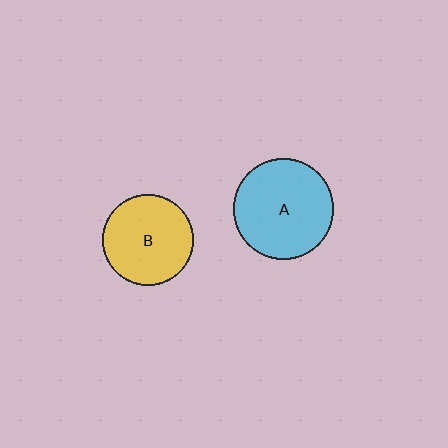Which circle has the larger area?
Circle A (cyan).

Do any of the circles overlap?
No, none of the circles overlap.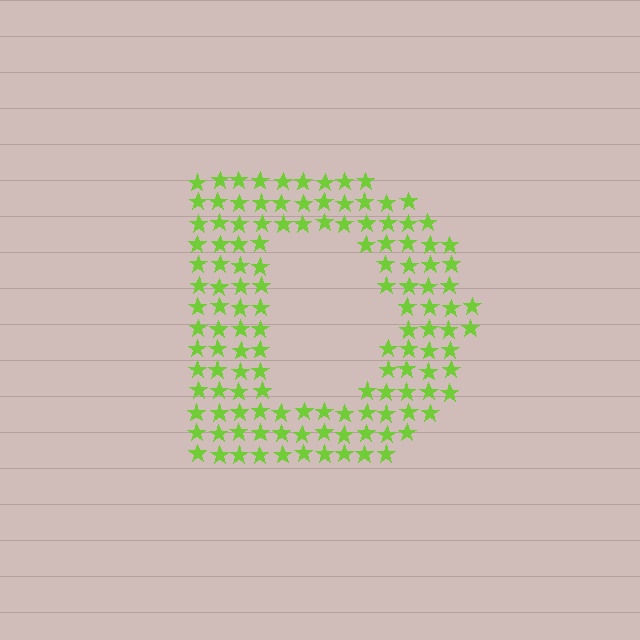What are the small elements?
The small elements are stars.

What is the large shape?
The large shape is the letter D.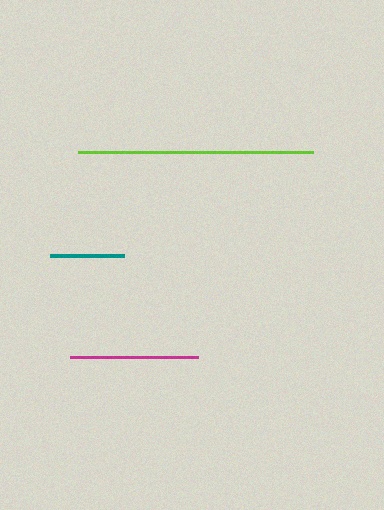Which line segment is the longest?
The lime line is the longest at approximately 234 pixels.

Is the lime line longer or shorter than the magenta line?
The lime line is longer than the magenta line.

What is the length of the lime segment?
The lime segment is approximately 234 pixels long.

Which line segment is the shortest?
The teal line is the shortest at approximately 74 pixels.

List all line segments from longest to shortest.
From longest to shortest: lime, magenta, teal.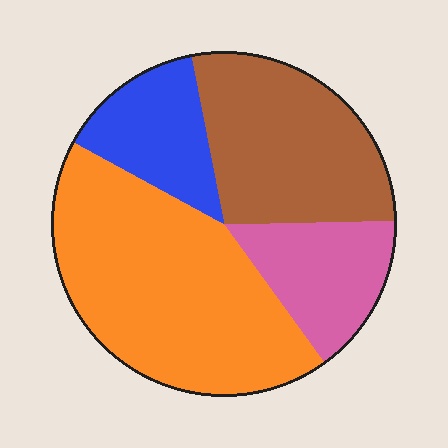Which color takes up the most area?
Orange, at roughly 45%.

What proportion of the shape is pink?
Pink takes up less than a sixth of the shape.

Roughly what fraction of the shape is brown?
Brown covers roughly 30% of the shape.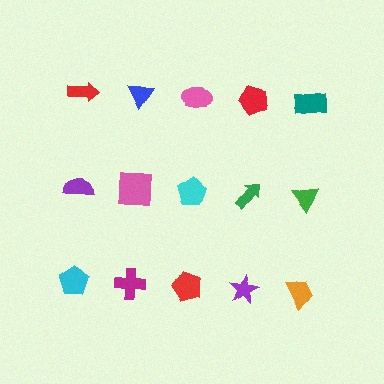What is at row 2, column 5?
A green triangle.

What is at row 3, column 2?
A magenta cross.